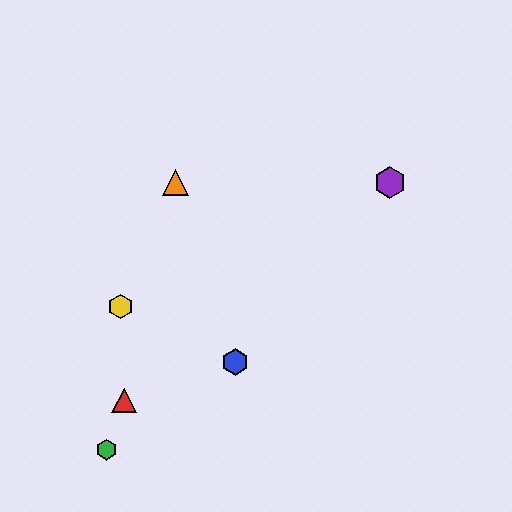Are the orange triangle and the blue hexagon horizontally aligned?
No, the orange triangle is at y≈182 and the blue hexagon is at y≈362.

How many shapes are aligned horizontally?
2 shapes (the purple hexagon, the orange triangle) are aligned horizontally.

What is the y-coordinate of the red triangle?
The red triangle is at y≈400.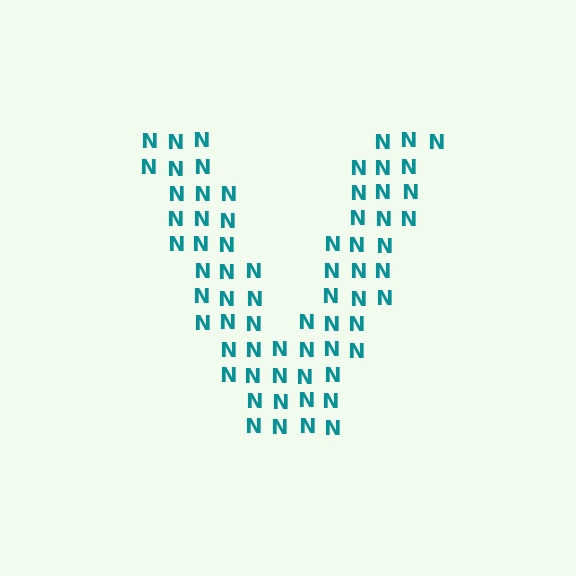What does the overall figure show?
The overall figure shows the letter V.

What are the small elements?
The small elements are letter N's.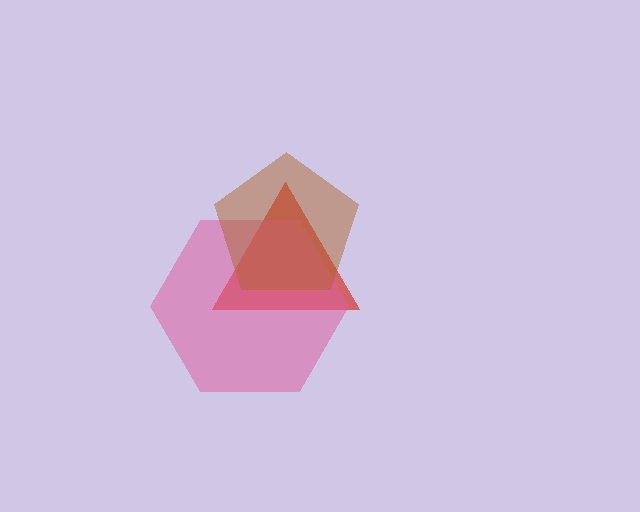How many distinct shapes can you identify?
There are 3 distinct shapes: a red triangle, a pink hexagon, a brown pentagon.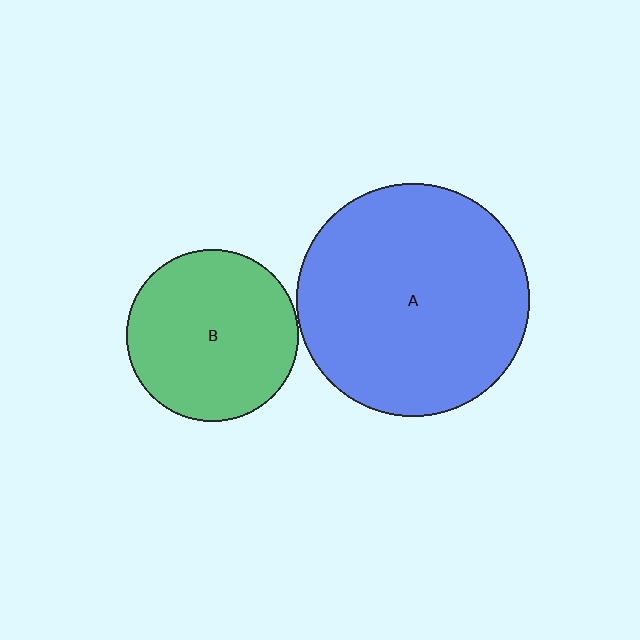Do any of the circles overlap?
No, none of the circles overlap.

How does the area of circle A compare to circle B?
Approximately 1.8 times.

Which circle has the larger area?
Circle A (blue).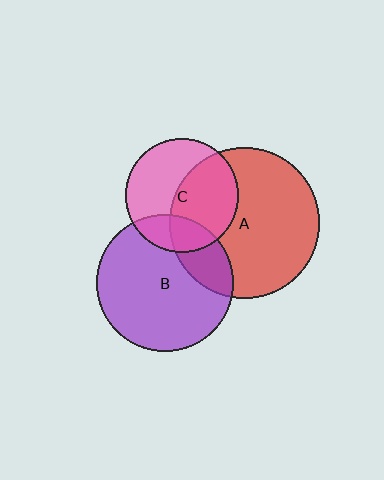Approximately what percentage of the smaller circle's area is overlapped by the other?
Approximately 20%.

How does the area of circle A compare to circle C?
Approximately 1.8 times.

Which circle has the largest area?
Circle A (red).